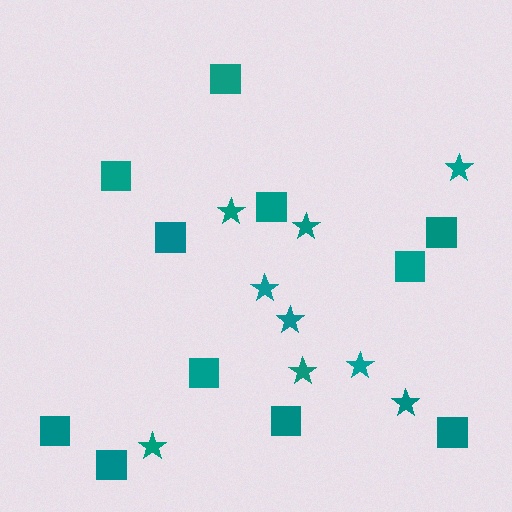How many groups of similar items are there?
There are 2 groups: one group of squares (11) and one group of stars (9).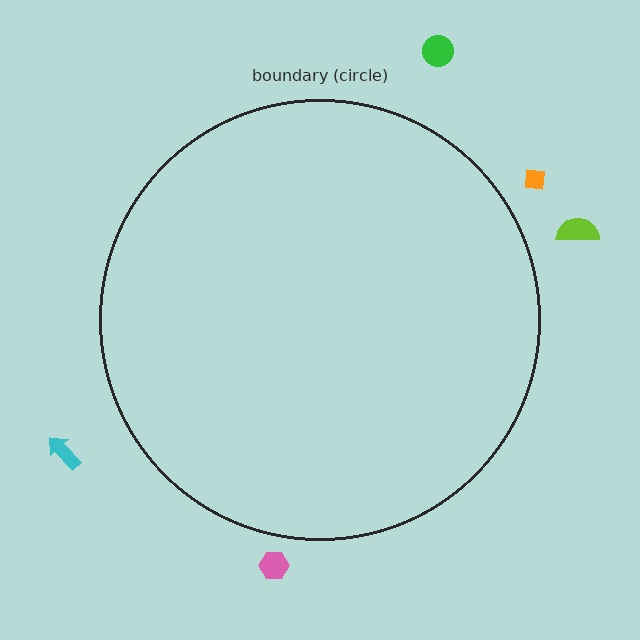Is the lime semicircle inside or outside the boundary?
Outside.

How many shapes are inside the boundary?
0 inside, 5 outside.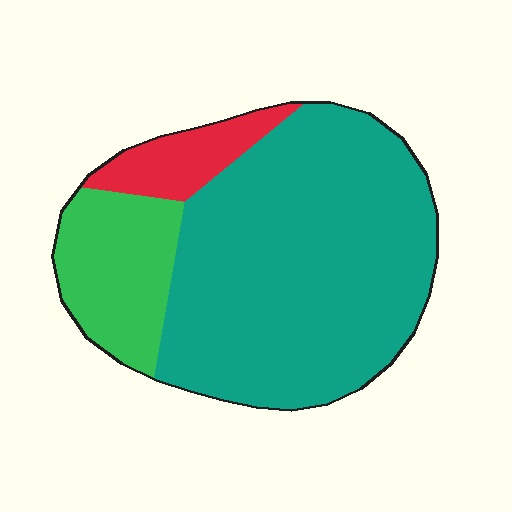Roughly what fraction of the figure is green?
Green covers about 20% of the figure.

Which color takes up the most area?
Teal, at roughly 70%.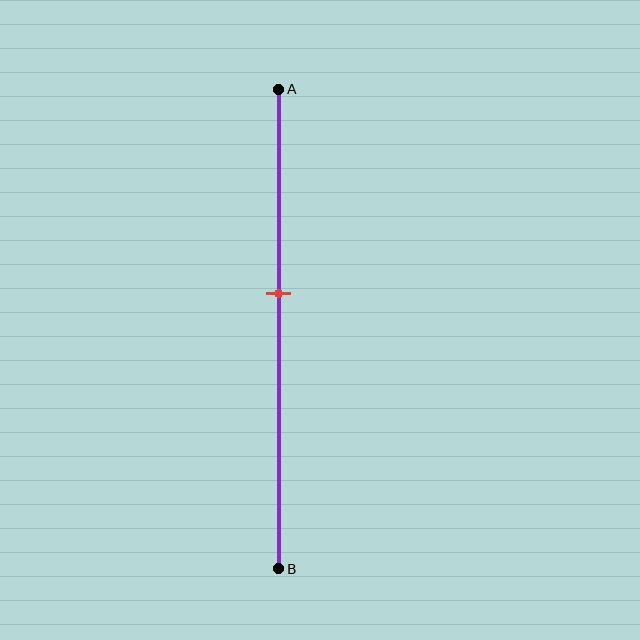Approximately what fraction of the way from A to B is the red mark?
The red mark is approximately 45% of the way from A to B.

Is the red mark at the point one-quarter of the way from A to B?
No, the mark is at about 45% from A, not at the 25% one-quarter point.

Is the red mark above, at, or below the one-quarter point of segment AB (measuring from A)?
The red mark is below the one-quarter point of segment AB.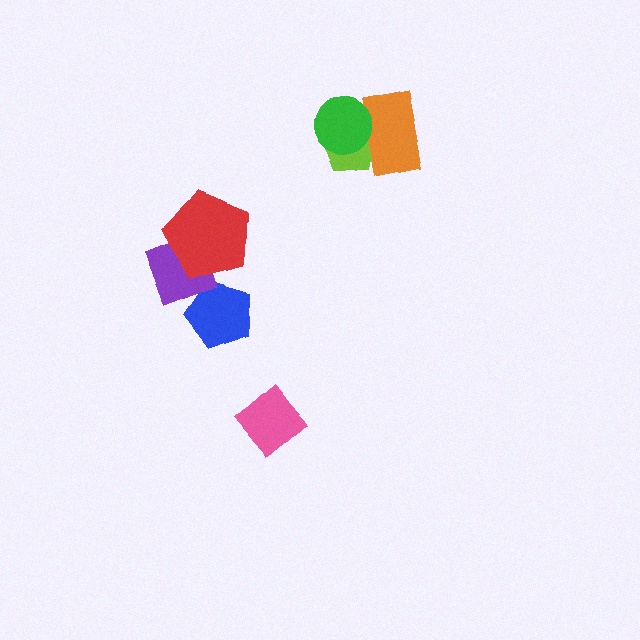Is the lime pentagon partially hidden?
Yes, it is partially covered by another shape.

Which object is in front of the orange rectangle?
The green circle is in front of the orange rectangle.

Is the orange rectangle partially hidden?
Yes, it is partially covered by another shape.